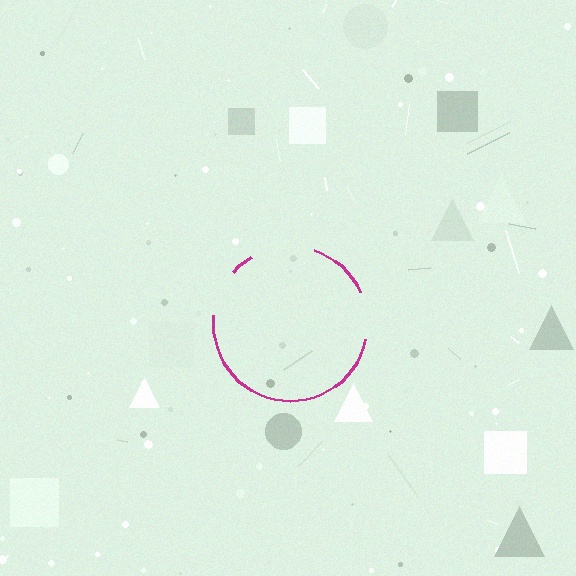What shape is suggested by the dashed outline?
The dashed outline suggests a circle.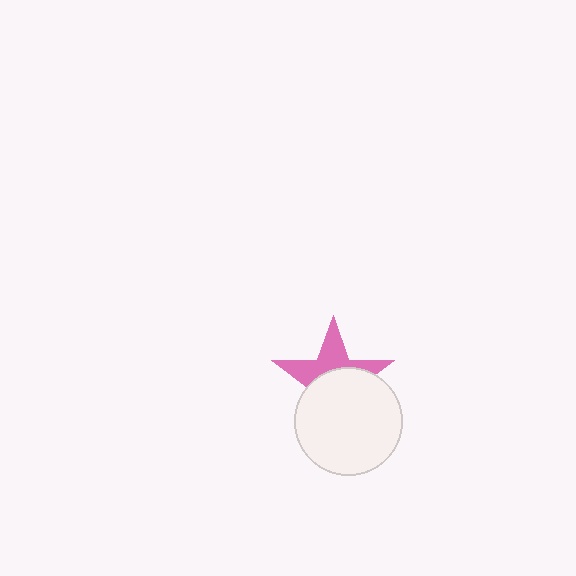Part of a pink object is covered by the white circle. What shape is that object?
It is a star.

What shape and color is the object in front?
The object in front is a white circle.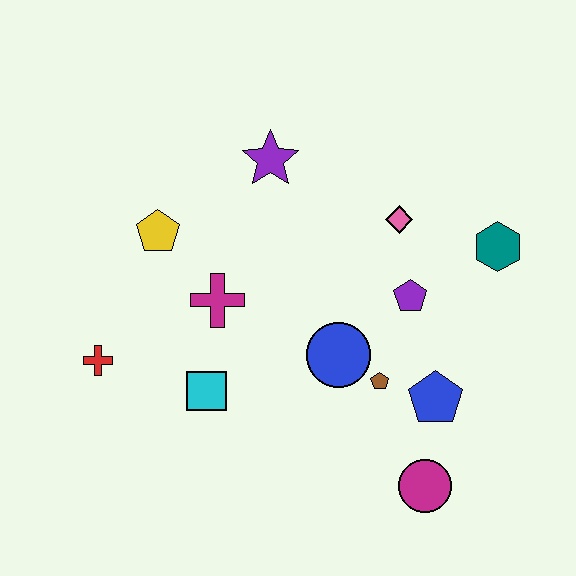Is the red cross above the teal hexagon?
No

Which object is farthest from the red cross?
The teal hexagon is farthest from the red cross.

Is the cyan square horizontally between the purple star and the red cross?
Yes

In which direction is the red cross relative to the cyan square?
The red cross is to the left of the cyan square.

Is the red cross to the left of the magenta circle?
Yes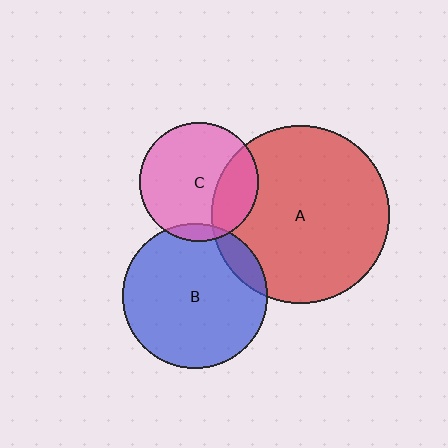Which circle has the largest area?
Circle A (red).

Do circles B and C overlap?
Yes.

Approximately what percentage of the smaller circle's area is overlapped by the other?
Approximately 5%.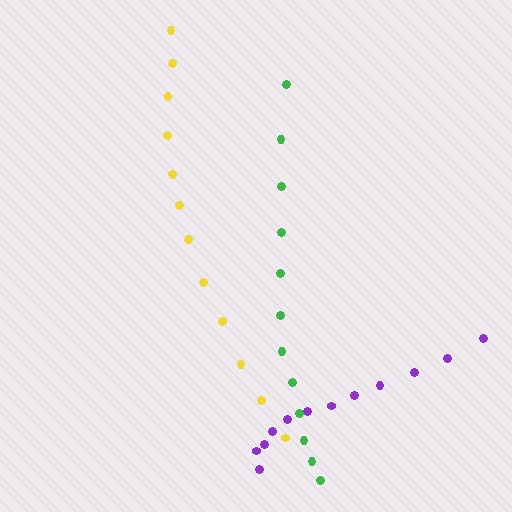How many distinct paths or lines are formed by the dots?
There are 3 distinct paths.